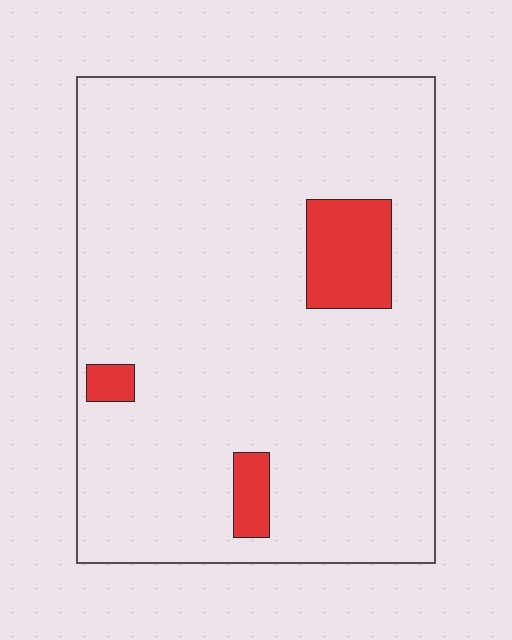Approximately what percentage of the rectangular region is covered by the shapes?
Approximately 10%.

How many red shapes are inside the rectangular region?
3.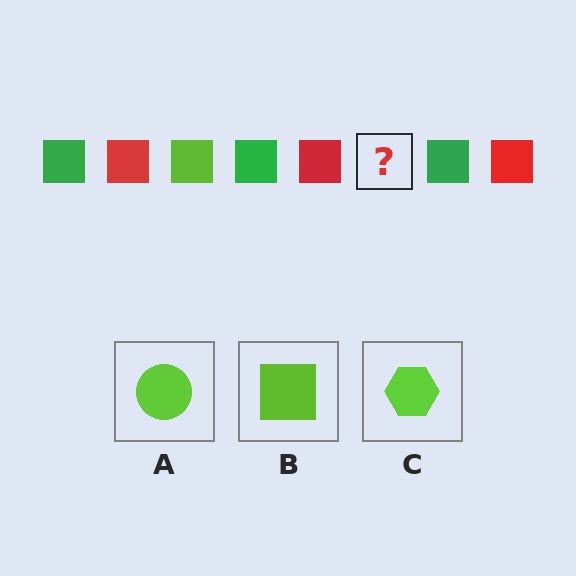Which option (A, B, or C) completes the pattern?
B.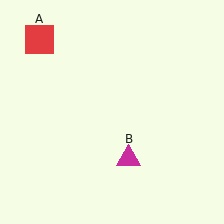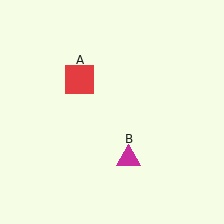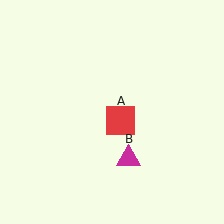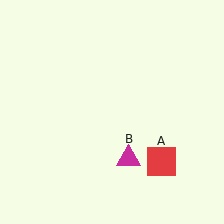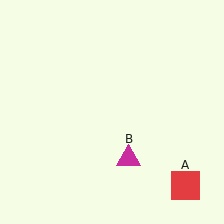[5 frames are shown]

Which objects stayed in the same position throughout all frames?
Magenta triangle (object B) remained stationary.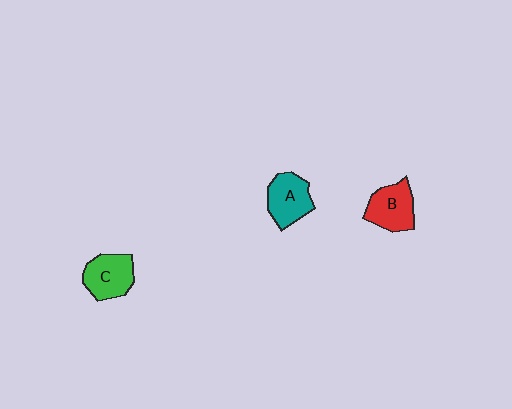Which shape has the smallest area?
Shape A (teal).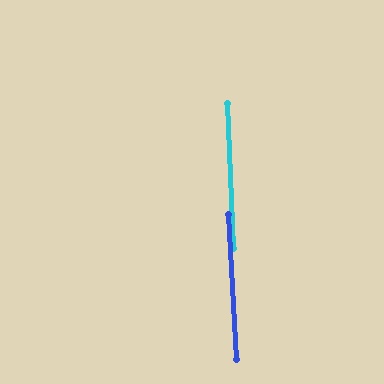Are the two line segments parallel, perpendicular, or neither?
Parallel — their directions differ by only 1.0°.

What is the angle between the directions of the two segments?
Approximately 1 degree.